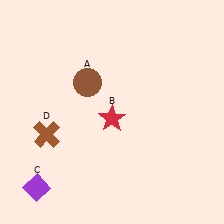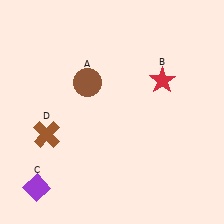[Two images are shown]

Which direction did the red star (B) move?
The red star (B) moved right.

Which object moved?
The red star (B) moved right.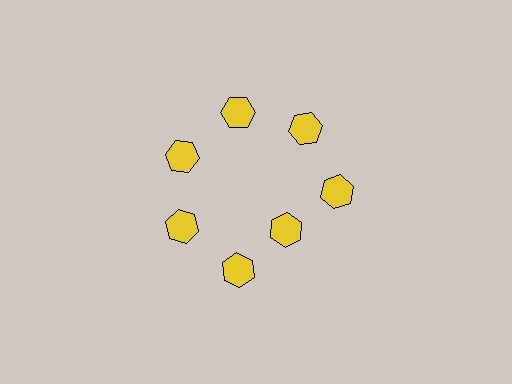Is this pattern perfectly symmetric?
No. The 7 yellow hexagons are arranged in a ring, but one element near the 5 o'clock position is pulled inward toward the center, breaking the 7-fold rotational symmetry.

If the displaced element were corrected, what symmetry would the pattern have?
It would have 7-fold rotational symmetry — the pattern would map onto itself every 51 degrees.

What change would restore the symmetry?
The symmetry would be restored by moving it outward, back onto the ring so that all 7 hexagons sit at equal angles and equal distance from the center.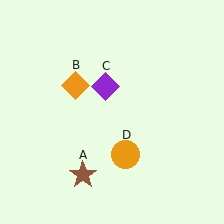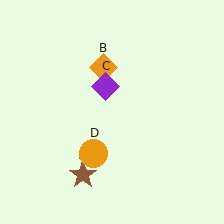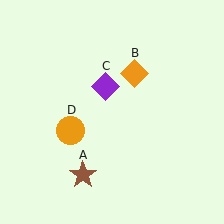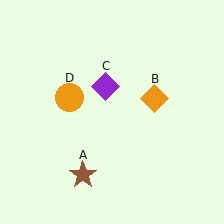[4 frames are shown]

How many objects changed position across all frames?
2 objects changed position: orange diamond (object B), orange circle (object D).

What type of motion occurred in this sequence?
The orange diamond (object B), orange circle (object D) rotated clockwise around the center of the scene.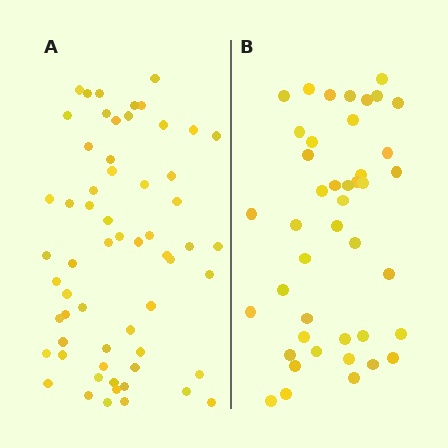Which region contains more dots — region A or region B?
Region A (the left region) has more dots.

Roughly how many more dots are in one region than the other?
Region A has approximately 15 more dots than region B.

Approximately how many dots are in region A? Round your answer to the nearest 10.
About 60 dots.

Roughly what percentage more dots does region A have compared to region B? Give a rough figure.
About 40% more.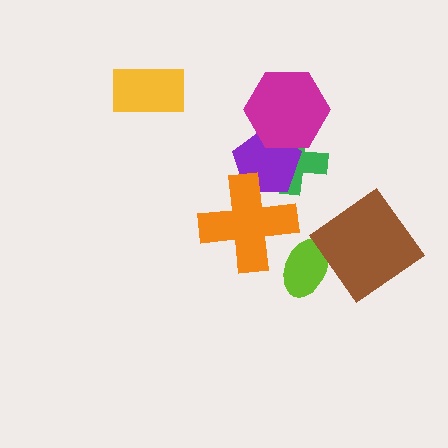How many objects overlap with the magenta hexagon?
2 objects overlap with the magenta hexagon.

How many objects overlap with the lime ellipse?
0 objects overlap with the lime ellipse.